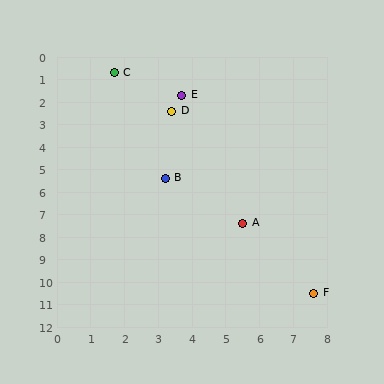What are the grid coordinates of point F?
Point F is at approximately (7.6, 10.5).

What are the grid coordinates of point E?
Point E is at approximately (3.7, 1.7).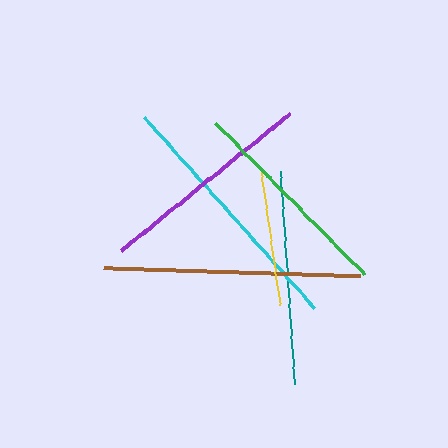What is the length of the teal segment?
The teal segment is approximately 214 pixels long.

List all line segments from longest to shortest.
From longest to shortest: brown, cyan, purple, teal, green, yellow.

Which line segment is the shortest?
The yellow line is the shortest at approximately 139 pixels.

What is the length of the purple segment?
The purple segment is approximately 217 pixels long.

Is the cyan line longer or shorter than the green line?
The cyan line is longer than the green line.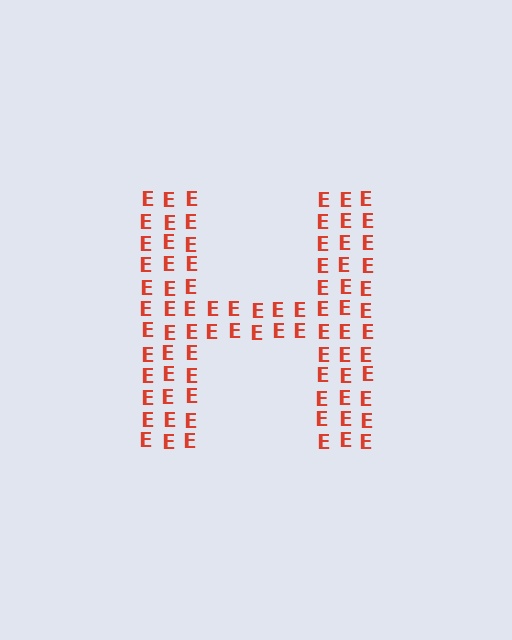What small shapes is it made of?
It is made of small letter E's.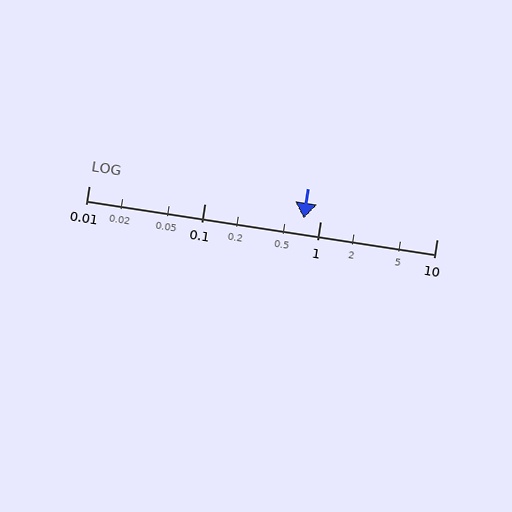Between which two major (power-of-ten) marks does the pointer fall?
The pointer is between 0.1 and 1.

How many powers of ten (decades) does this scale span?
The scale spans 3 decades, from 0.01 to 10.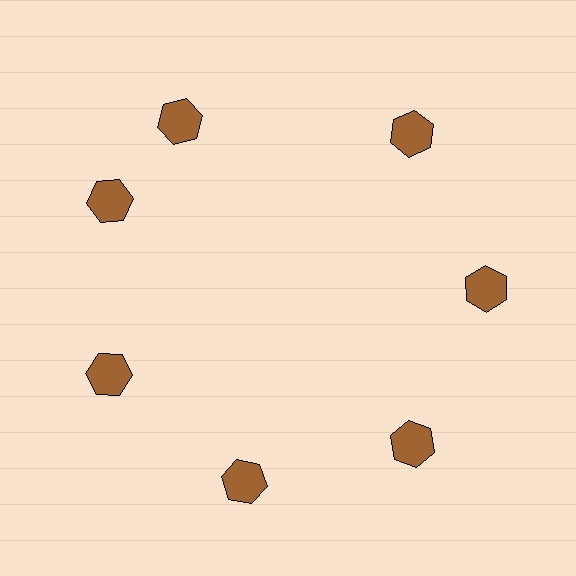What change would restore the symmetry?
The symmetry would be restored by rotating it back into even spacing with its neighbors so that all 7 hexagons sit at equal angles and equal distance from the center.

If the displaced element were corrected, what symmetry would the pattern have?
It would have 7-fold rotational symmetry — the pattern would map onto itself every 51 degrees.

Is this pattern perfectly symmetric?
No. The 7 brown hexagons are arranged in a ring, but one element near the 12 o'clock position is rotated out of alignment along the ring, breaking the 7-fold rotational symmetry.